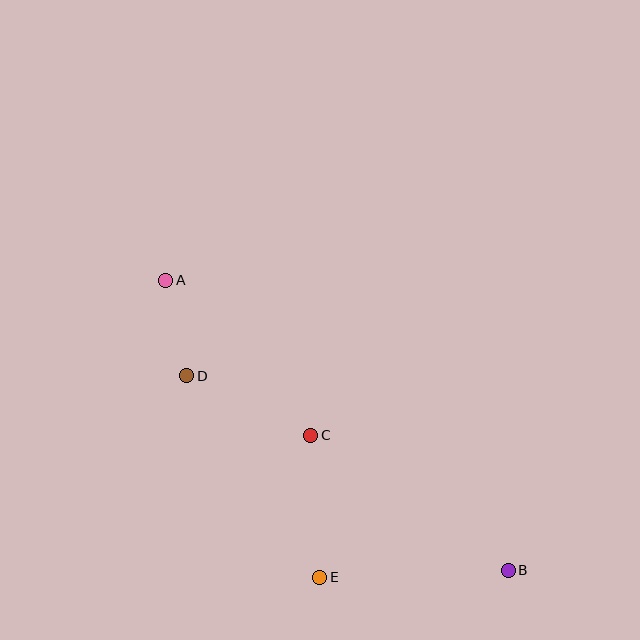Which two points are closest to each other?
Points A and D are closest to each other.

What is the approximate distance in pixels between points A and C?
The distance between A and C is approximately 212 pixels.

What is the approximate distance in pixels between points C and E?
The distance between C and E is approximately 142 pixels.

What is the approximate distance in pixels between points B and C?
The distance between B and C is approximately 239 pixels.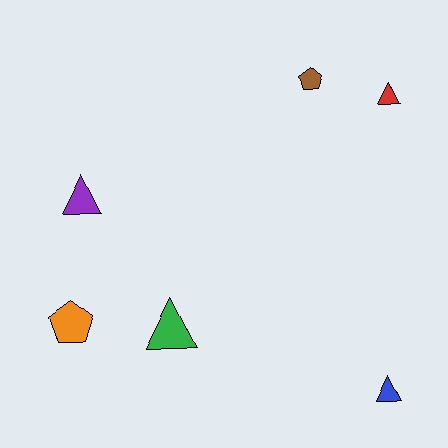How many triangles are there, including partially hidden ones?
There are 4 triangles.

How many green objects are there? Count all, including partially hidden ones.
There is 1 green object.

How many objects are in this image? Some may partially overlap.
There are 6 objects.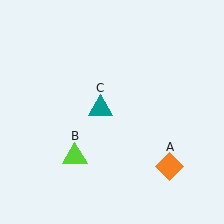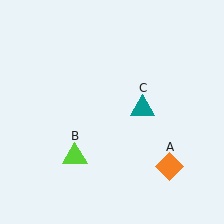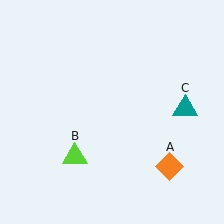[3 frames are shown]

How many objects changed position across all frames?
1 object changed position: teal triangle (object C).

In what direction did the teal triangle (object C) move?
The teal triangle (object C) moved right.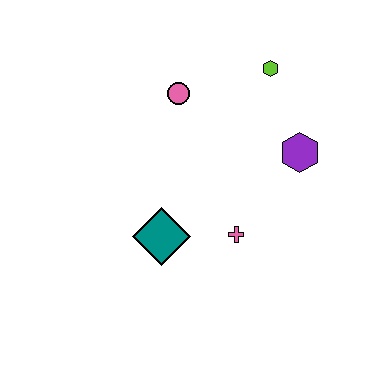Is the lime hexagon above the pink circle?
Yes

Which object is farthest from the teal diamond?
The lime hexagon is farthest from the teal diamond.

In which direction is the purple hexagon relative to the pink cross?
The purple hexagon is above the pink cross.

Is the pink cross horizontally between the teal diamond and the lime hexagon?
Yes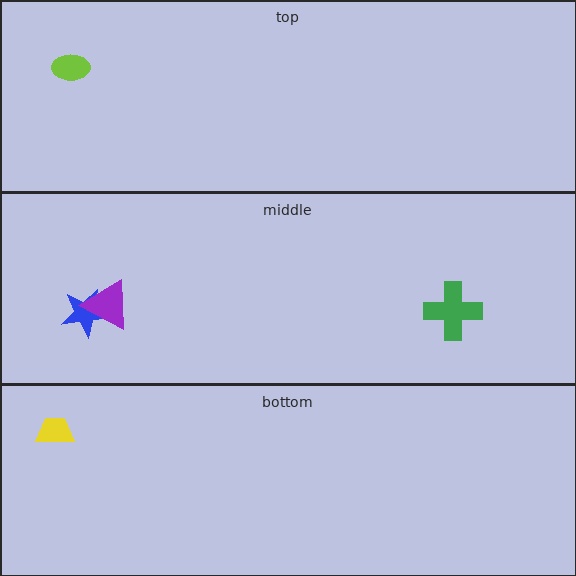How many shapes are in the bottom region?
1.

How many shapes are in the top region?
1.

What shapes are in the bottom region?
The yellow trapezoid.